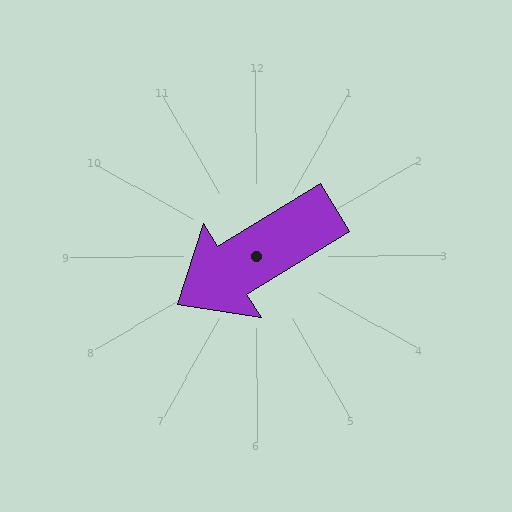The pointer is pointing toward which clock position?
Roughly 8 o'clock.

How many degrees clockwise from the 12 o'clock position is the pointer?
Approximately 238 degrees.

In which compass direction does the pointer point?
Southwest.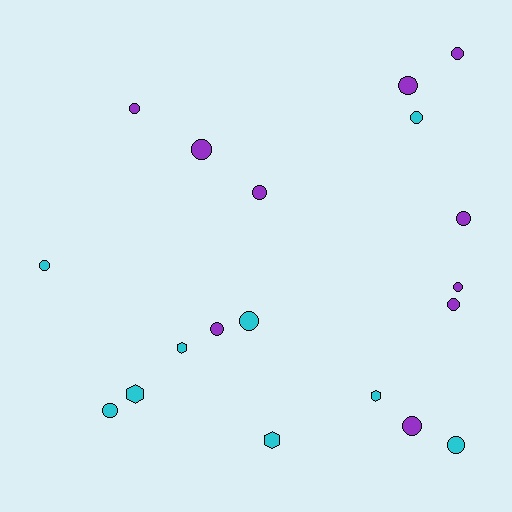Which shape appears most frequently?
Circle, with 15 objects.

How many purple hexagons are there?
There are no purple hexagons.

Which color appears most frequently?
Purple, with 10 objects.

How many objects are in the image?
There are 19 objects.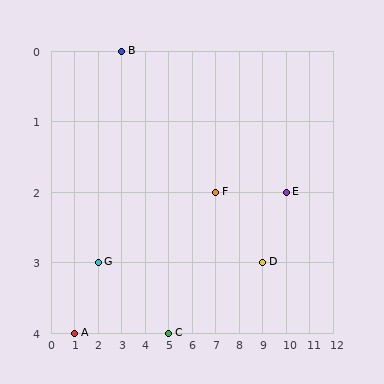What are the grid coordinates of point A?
Point A is at grid coordinates (1, 4).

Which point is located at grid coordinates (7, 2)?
Point F is at (7, 2).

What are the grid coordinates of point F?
Point F is at grid coordinates (7, 2).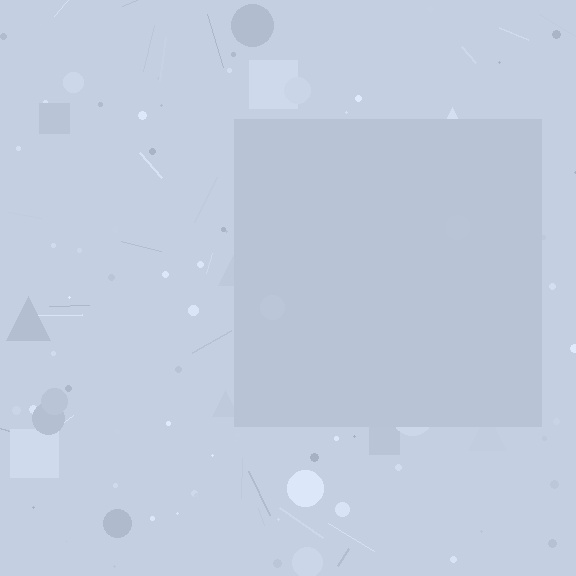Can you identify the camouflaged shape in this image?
The camouflaged shape is a square.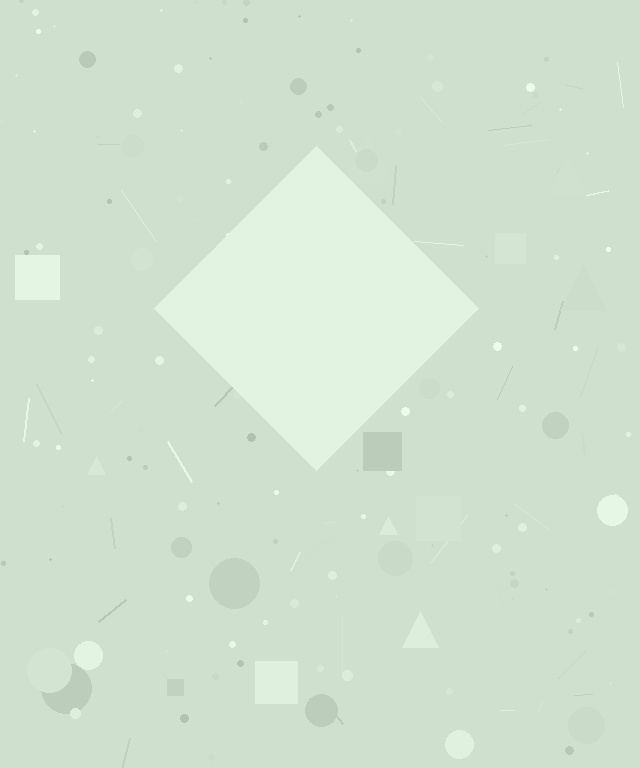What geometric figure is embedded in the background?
A diamond is embedded in the background.